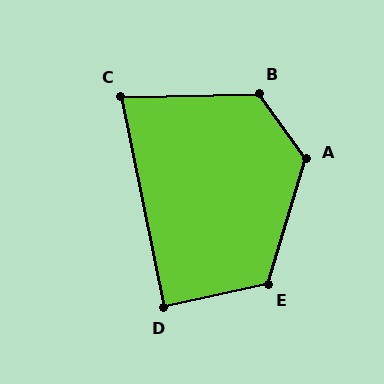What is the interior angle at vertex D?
Approximately 89 degrees (approximately right).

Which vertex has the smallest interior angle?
C, at approximately 80 degrees.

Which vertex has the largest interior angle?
A, at approximately 127 degrees.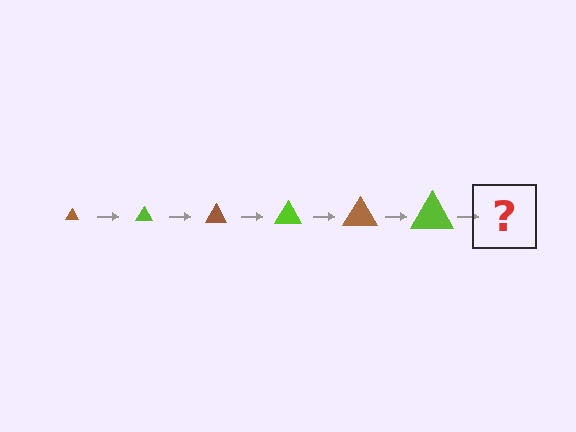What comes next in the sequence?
The next element should be a brown triangle, larger than the previous one.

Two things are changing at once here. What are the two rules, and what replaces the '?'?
The two rules are that the triangle grows larger each step and the color cycles through brown and lime. The '?' should be a brown triangle, larger than the previous one.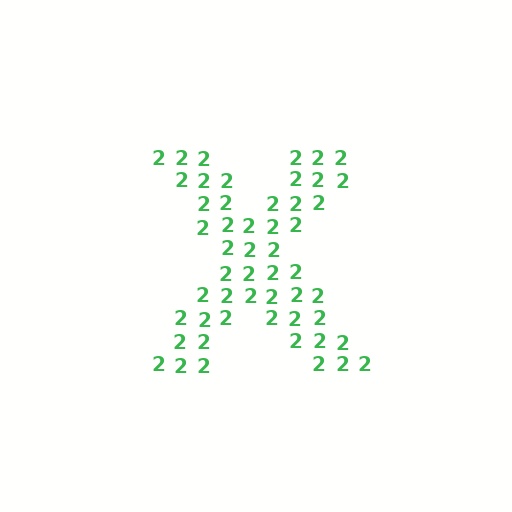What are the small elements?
The small elements are digit 2's.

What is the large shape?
The large shape is the letter X.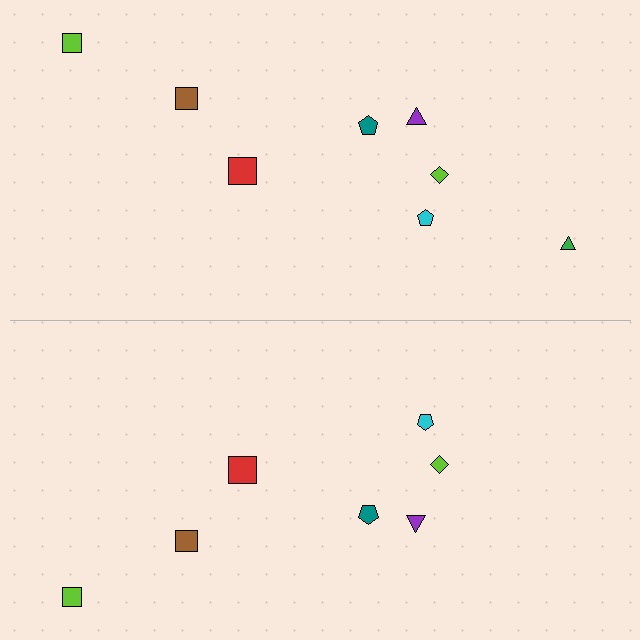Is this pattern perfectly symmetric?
No, the pattern is not perfectly symmetric. A green triangle is missing from the bottom side.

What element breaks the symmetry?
A green triangle is missing from the bottom side.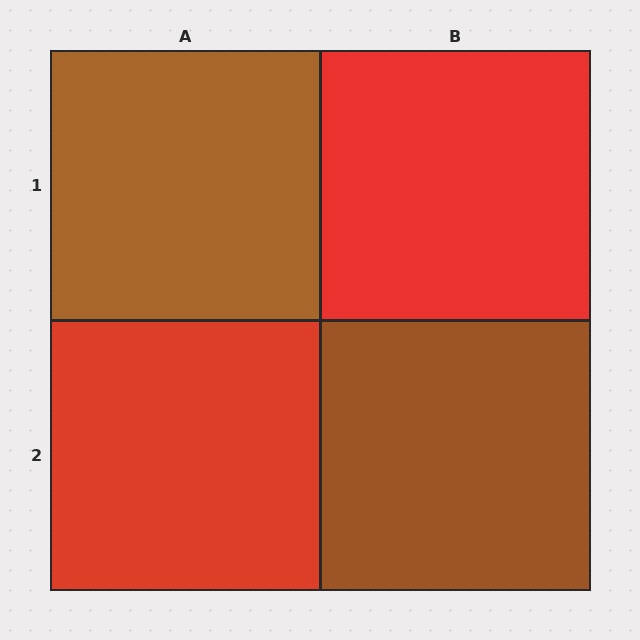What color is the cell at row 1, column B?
Red.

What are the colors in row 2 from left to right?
Red, brown.